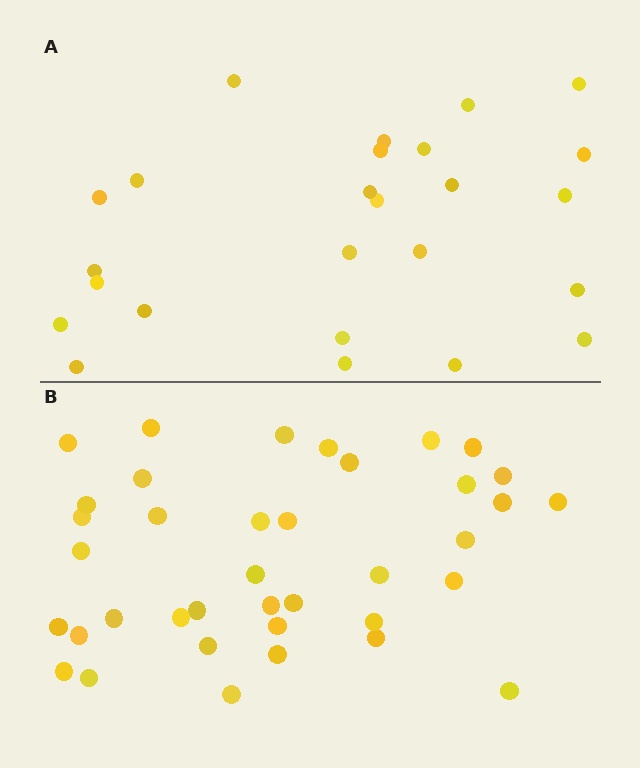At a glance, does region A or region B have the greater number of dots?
Region B (the bottom region) has more dots.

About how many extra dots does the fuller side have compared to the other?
Region B has approximately 15 more dots than region A.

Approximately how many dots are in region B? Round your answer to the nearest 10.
About 40 dots. (The exact count is 38, which rounds to 40.)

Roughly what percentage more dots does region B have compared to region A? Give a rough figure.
About 50% more.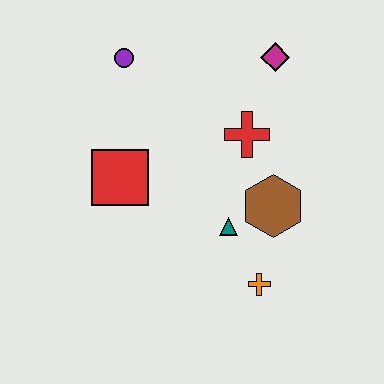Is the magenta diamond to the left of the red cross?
No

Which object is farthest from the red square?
The magenta diamond is farthest from the red square.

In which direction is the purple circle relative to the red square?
The purple circle is above the red square.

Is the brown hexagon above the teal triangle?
Yes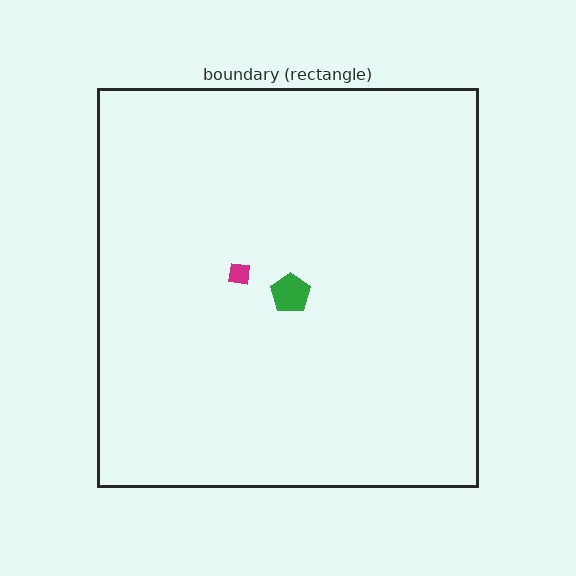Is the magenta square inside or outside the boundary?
Inside.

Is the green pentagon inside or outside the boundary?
Inside.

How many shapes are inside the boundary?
2 inside, 0 outside.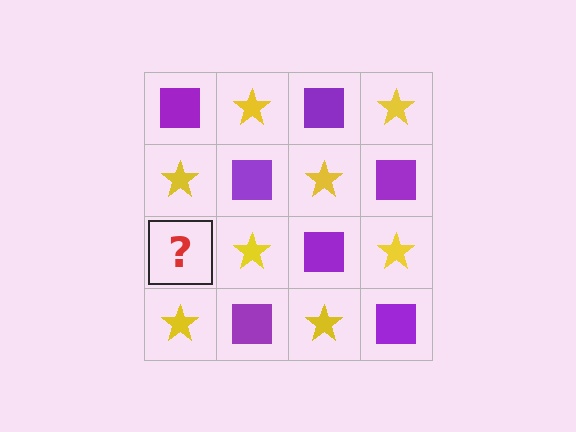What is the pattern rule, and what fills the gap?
The rule is that it alternates purple square and yellow star in a checkerboard pattern. The gap should be filled with a purple square.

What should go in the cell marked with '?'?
The missing cell should contain a purple square.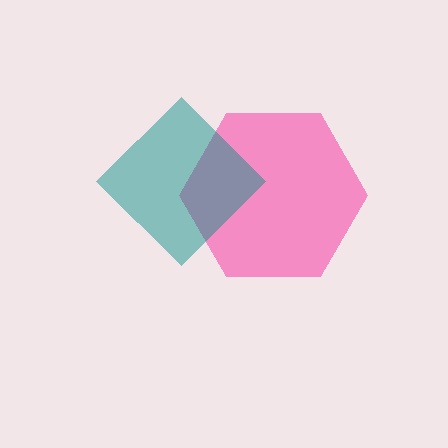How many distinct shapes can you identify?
There are 2 distinct shapes: a pink hexagon, a teal diamond.